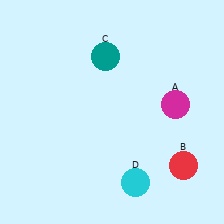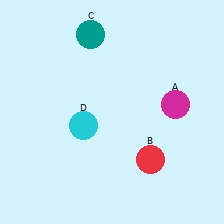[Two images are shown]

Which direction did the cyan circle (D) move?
The cyan circle (D) moved up.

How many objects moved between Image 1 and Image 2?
3 objects moved between the two images.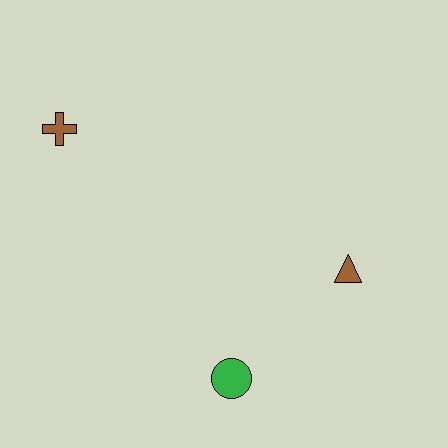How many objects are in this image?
There are 3 objects.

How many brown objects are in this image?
There are 2 brown objects.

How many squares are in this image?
There are no squares.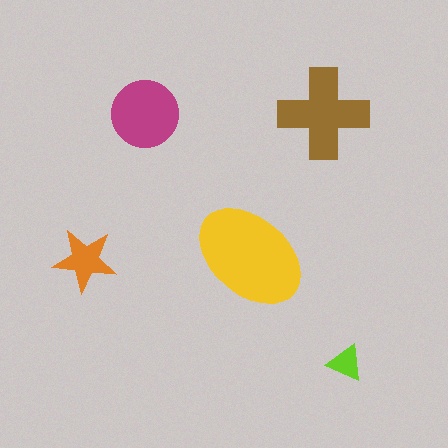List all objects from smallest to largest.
The lime triangle, the orange star, the magenta circle, the brown cross, the yellow ellipse.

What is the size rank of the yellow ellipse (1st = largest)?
1st.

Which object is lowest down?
The lime triangle is bottommost.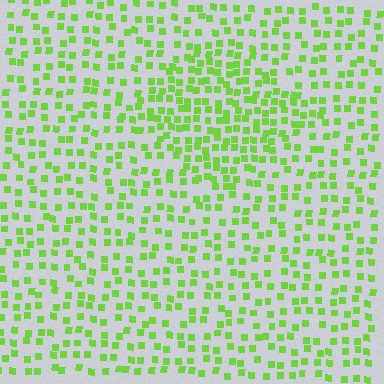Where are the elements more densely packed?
The elements are more densely packed inside the diamond boundary.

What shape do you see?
I see a diamond.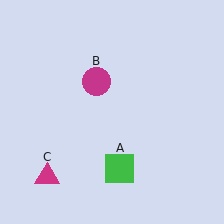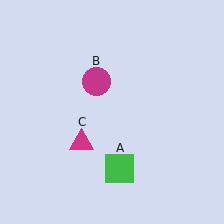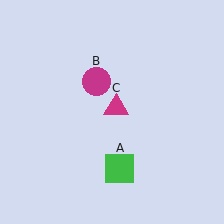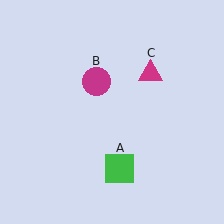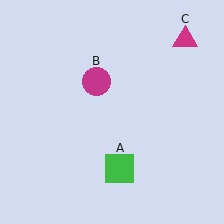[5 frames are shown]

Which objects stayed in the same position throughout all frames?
Green square (object A) and magenta circle (object B) remained stationary.